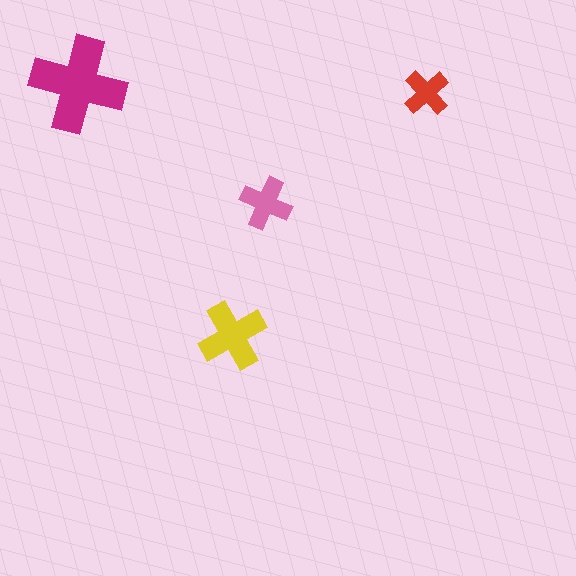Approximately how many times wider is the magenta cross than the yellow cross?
About 1.5 times wider.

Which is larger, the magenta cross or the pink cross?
The magenta one.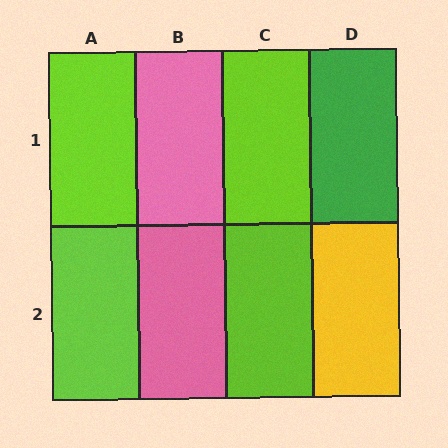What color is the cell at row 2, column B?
Pink.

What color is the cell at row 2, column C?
Lime.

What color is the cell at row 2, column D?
Yellow.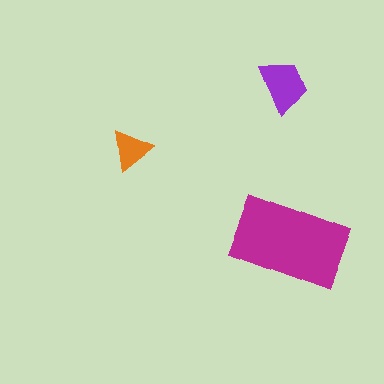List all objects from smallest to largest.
The orange triangle, the purple trapezoid, the magenta rectangle.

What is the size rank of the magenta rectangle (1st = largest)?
1st.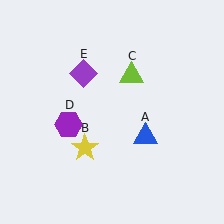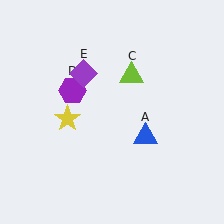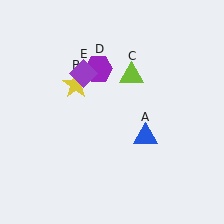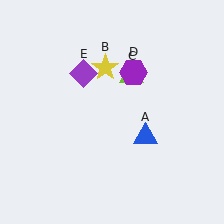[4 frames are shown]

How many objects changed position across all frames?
2 objects changed position: yellow star (object B), purple hexagon (object D).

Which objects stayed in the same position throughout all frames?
Blue triangle (object A) and lime triangle (object C) and purple diamond (object E) remained stationary.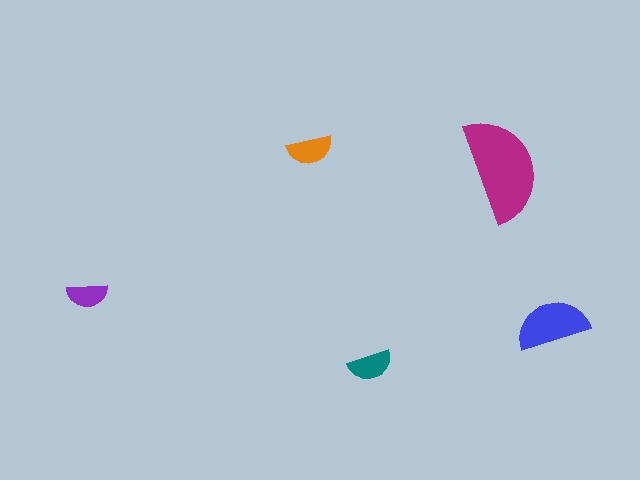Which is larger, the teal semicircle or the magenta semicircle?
The magenta one.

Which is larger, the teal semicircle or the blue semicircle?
The blue one.